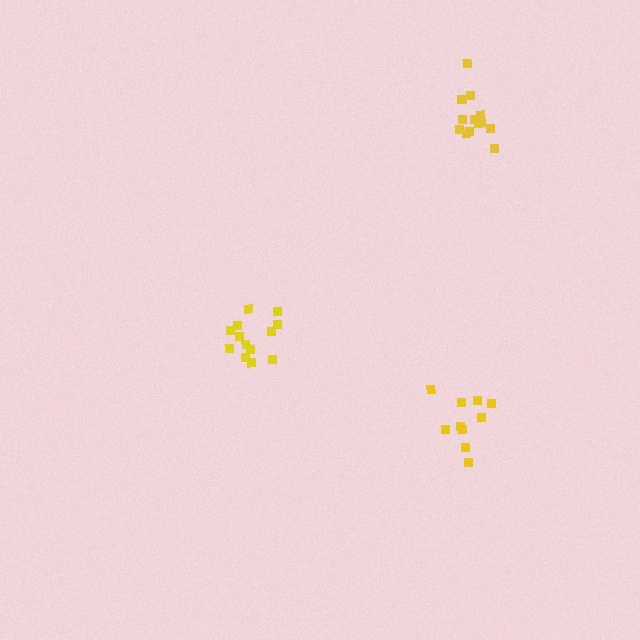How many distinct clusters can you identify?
There are 3 distinct clusters.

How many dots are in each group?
Group 1: 13 dots, Group 2: 10 dots, Group 3: 14 dots (37 total).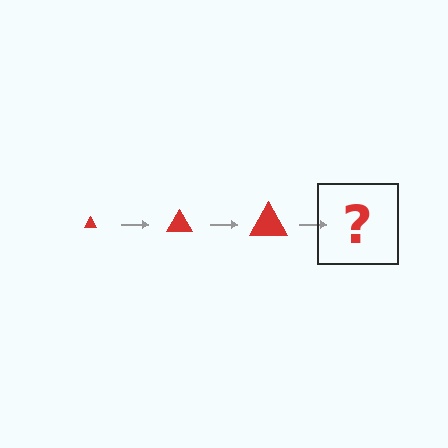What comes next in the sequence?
The next element should be a red triangle, larger than the previous one.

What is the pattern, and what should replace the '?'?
The pattern is that the triangle gets progressively larger each step. The '?' should be a red triangle, larger than the previous one.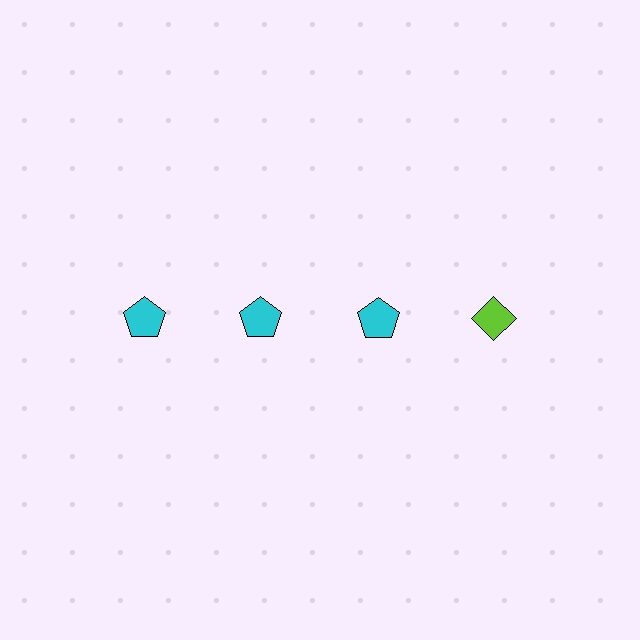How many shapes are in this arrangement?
There are 4 shapes arranged in a grid pattern.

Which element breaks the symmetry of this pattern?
The lime diamond in the top row, second from right column breaks the symmetry. All other shapes are cyan pentagons.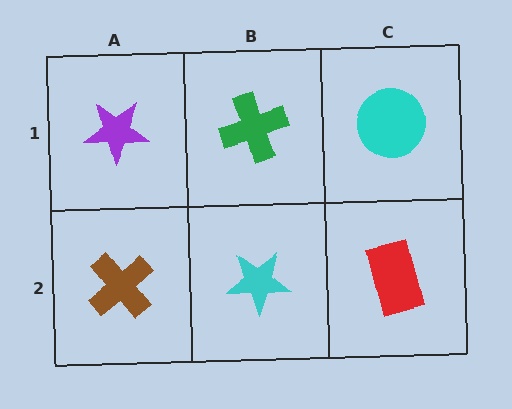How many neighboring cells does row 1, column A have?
2.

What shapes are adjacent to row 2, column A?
A purple star (row 1, column A), a cyan star (row 2, column B).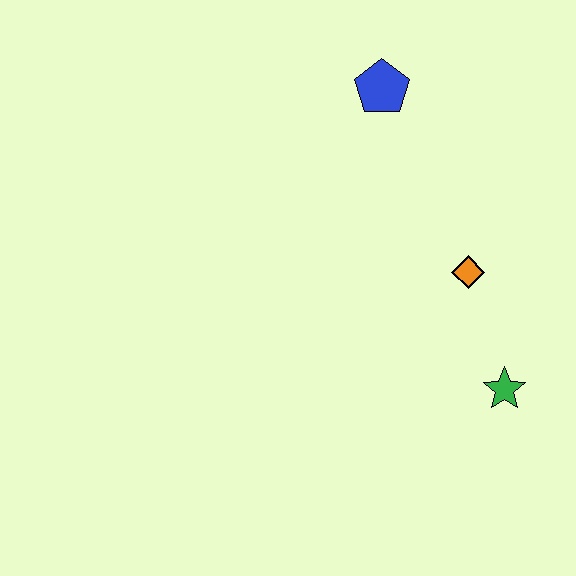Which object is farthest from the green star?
The blue pentagon is farthest from the green star.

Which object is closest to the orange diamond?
The green star is closest to the orange diamond.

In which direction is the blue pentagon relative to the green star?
The blue pentagon is above the green star.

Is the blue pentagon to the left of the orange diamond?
Yes